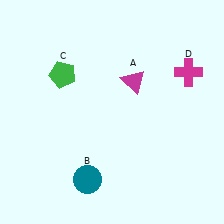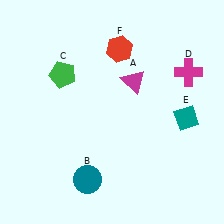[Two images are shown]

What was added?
A teal diamond (E), a red hexagon (F) were added in Image 2.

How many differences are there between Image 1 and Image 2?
There are 2 differences between the two images.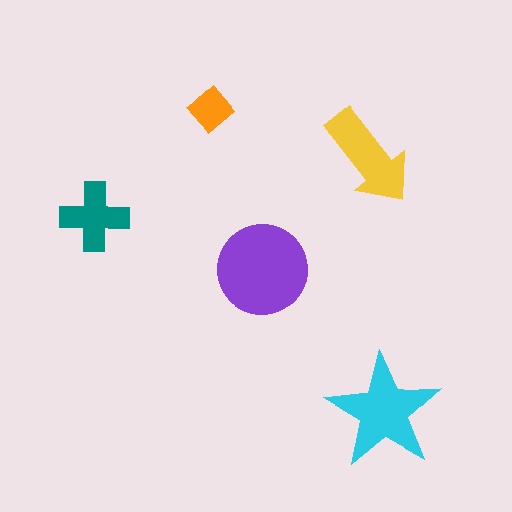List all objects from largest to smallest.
The purple circle, the cyan star, the yellow arrow, the teal cross, the orange diamond.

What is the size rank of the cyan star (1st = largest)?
2nd.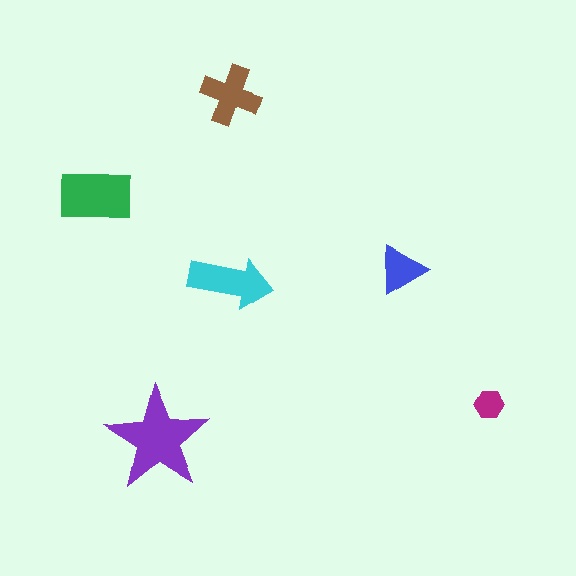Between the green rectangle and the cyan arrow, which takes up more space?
The green rectangle.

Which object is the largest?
The purple star.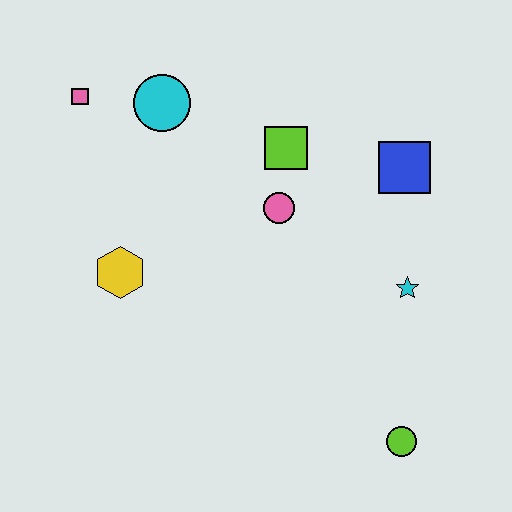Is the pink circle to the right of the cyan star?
No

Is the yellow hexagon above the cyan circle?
No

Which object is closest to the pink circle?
The lime square is closest to the pink circle.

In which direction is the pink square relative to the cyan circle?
The pink square is to the left of the cyan circle.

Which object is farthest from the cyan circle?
The lime circle is farthest from the cyan circle.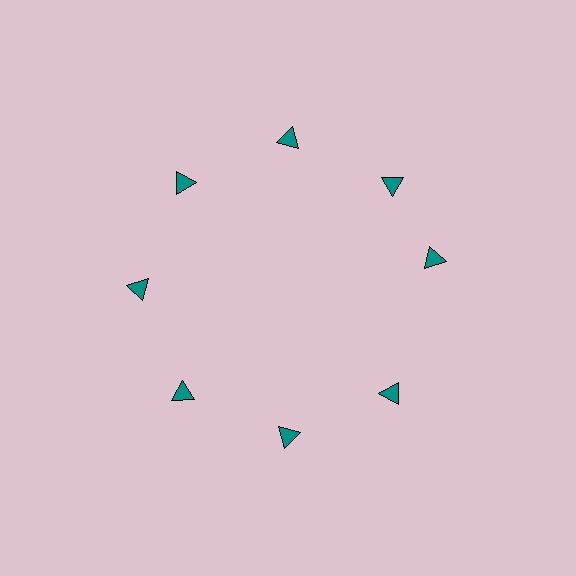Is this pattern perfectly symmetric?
No. The 8 teal triangles are arranged in a ring, but one element near the 3 o'clock position is rotated out of alignment along the ring, breaking the 8-fold rotational symmetry.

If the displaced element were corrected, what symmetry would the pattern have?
It would have 8-fold rotational symmetry — the pattern would map onto itself every 45 degrees.